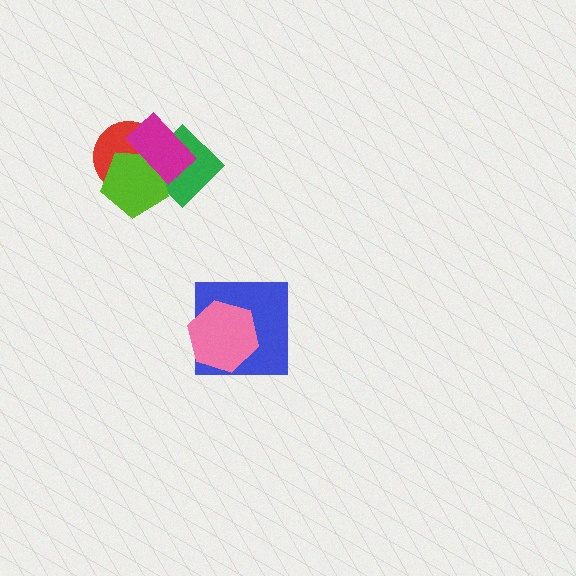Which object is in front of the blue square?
The pink hexagon is in front of the blue square.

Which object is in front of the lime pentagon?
The magenta rectangle is in front of the lime pentagon.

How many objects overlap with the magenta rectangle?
3 objects overlap with the magenta rectangle.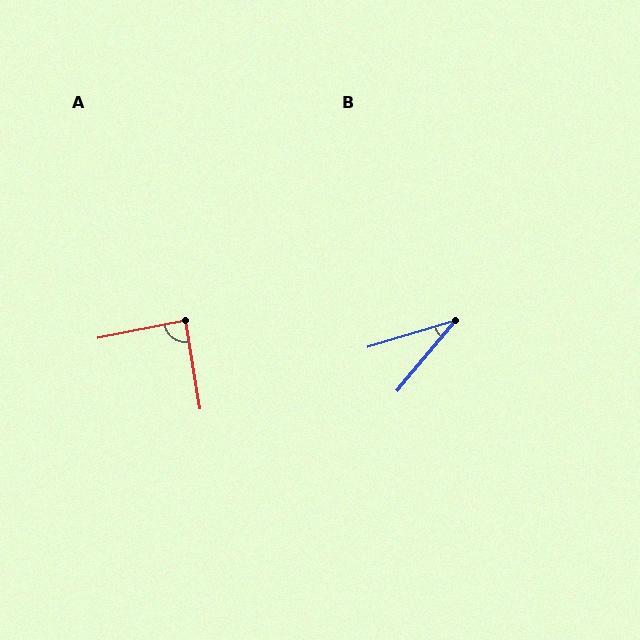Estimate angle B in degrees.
Approximately 33 degrees.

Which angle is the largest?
A, at approximately 88 degrees.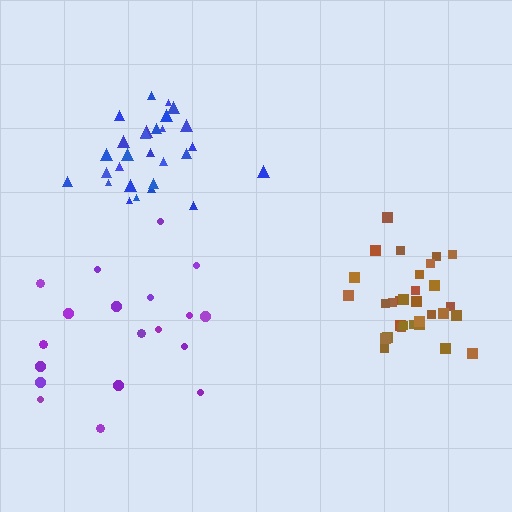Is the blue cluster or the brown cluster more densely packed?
Brown.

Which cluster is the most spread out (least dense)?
Purple.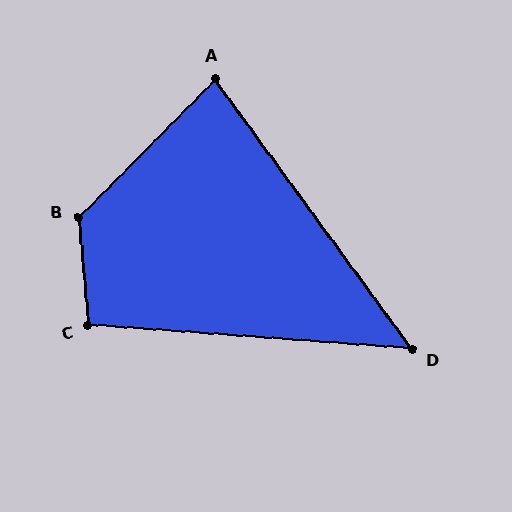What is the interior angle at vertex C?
Approximately 99 degrees (obtuse).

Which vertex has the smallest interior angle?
D, at approximately 50 degrees.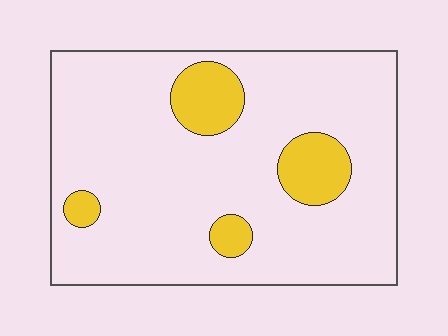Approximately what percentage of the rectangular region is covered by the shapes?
Approximately 15%.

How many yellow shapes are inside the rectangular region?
4.